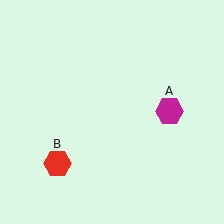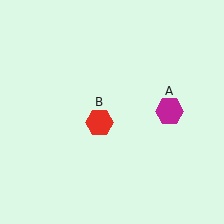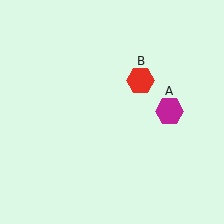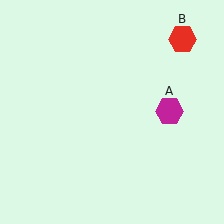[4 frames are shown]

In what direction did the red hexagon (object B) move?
The red hexagon (object B) moved up and to the right.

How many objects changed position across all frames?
1 object changed position: red hexagon (object B).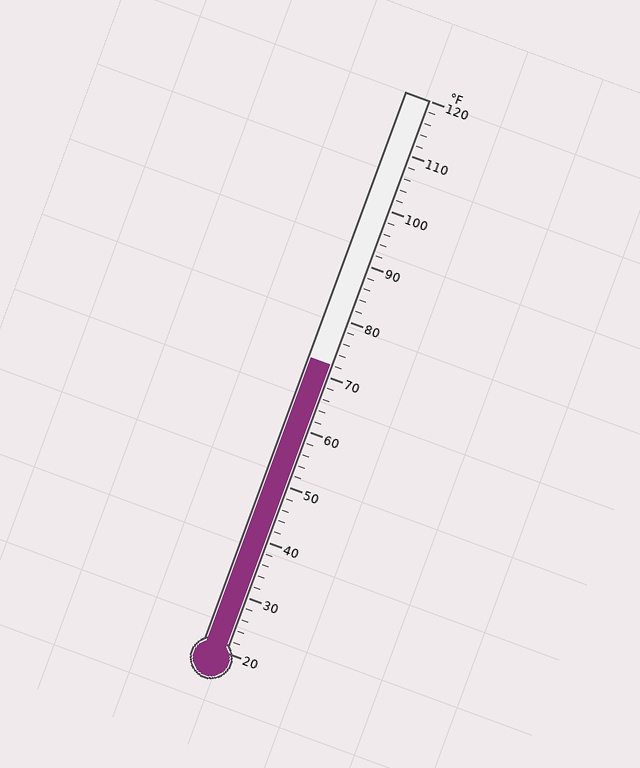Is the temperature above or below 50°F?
The temperature is above 50°F.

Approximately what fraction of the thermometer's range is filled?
The thermometer is filled to approximately 50% of its range.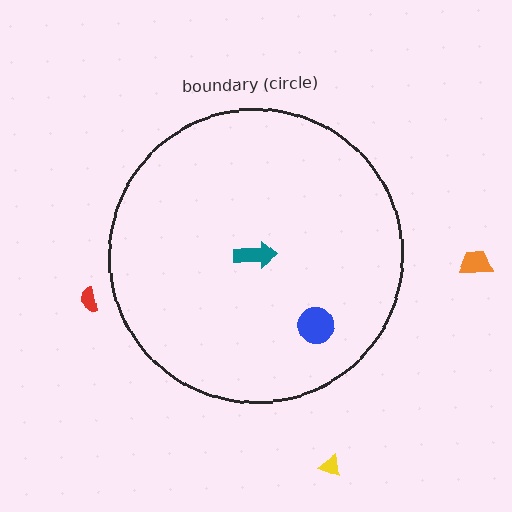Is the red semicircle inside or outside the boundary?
Outside.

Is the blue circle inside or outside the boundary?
Inside.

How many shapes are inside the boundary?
2 inside, 3 outside.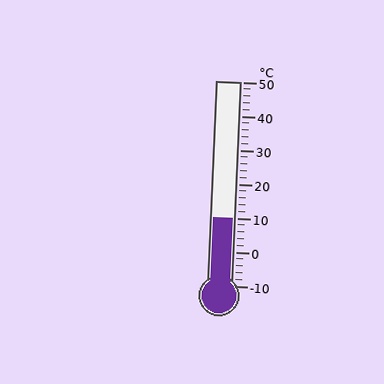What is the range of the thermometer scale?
The thermometer scale ranges from -10°C to 50°C.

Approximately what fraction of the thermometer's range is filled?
The thermometer is filled to approximately 35% of its range.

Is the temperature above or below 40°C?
The temperature is below 40°C.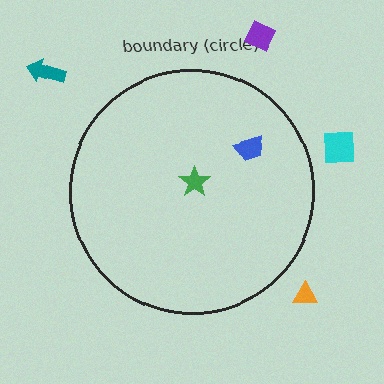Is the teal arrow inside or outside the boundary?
Outside.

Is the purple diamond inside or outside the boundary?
Outside.